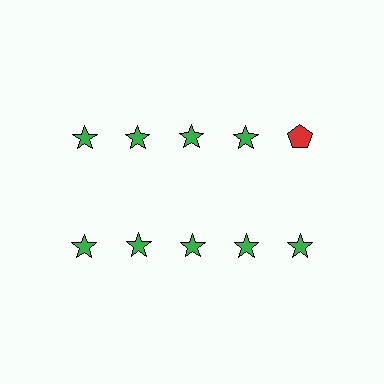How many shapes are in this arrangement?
There are 10 shapes arranged in a grid pattern.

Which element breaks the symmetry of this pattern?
The red pentagon in the top row, rightmost column breaks the symmetry. All other shapes are green stars.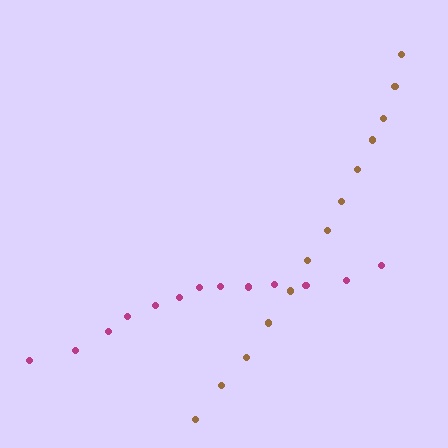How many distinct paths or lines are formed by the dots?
There are 2 distinct paths.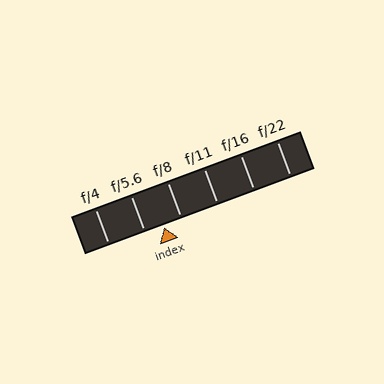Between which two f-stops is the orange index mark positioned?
The index mark is between f/5.6 and f/8.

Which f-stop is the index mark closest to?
The index mark is closest to f/5.6.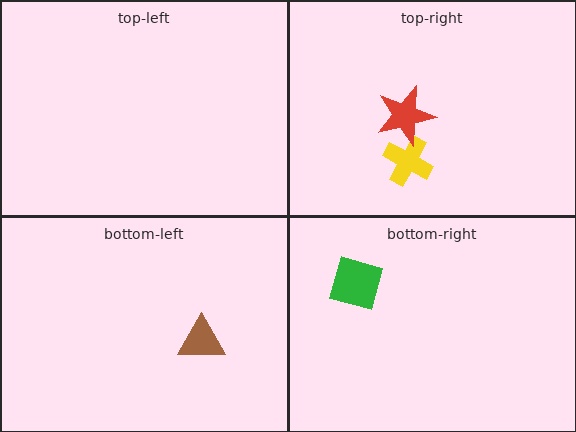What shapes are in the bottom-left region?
The brown triangle.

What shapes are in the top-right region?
The yellow cross, the red star.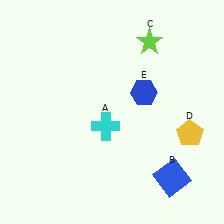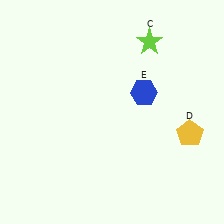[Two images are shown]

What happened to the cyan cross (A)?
The cyan cross (A) was removed in Image 2. It was in the bottom-left area of Image 1.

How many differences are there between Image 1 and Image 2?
There are 2 differences between the two images.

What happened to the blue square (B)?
The blue square (B) was removed in Image 2. It was in the bottom-right area of Image 1.